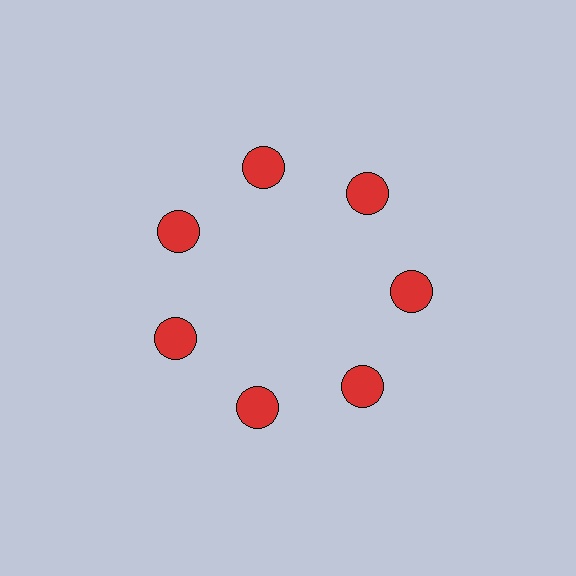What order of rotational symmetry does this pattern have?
This pattern has 7-fold rotational symmetry.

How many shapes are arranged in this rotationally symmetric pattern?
There are 7 shapes, arranged in 7 groups of 1.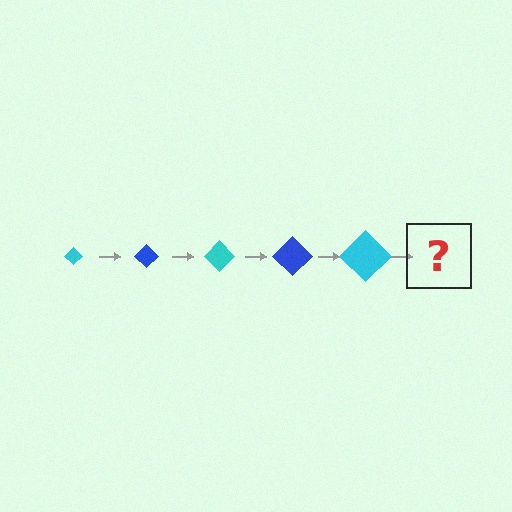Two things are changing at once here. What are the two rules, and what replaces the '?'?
The two rules are that the diamond grows larger each step and the color cycles through cyan and blue. The '?' should be a blue diamond, larger than the previous one.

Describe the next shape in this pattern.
It should be a blue diamond, larger than the previous one.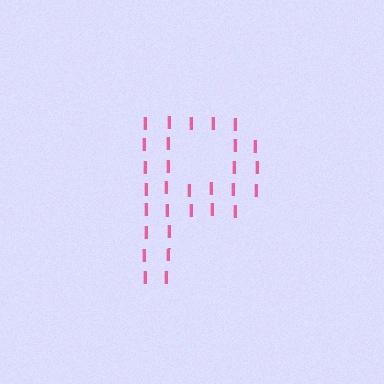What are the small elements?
The small elements are letter I's.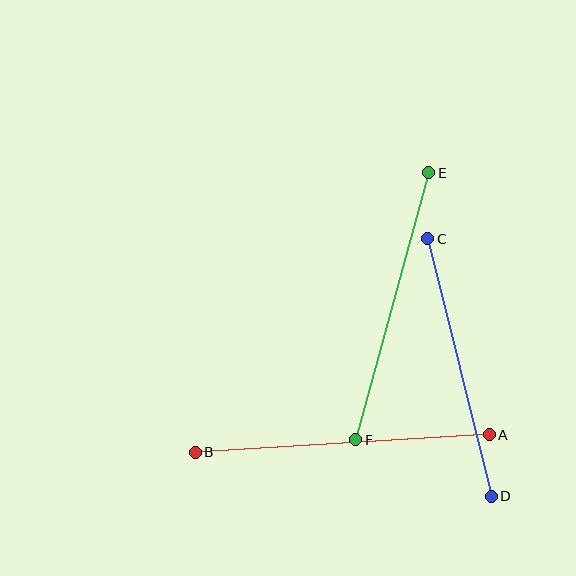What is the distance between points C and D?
The distance is approximately 265 pixels.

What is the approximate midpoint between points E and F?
The midpoint is at approximately (392, 306) pixels.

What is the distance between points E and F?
The distance is approximately 277 pixels.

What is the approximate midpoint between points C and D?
The midpoint is at approximately (460, 368) pixels.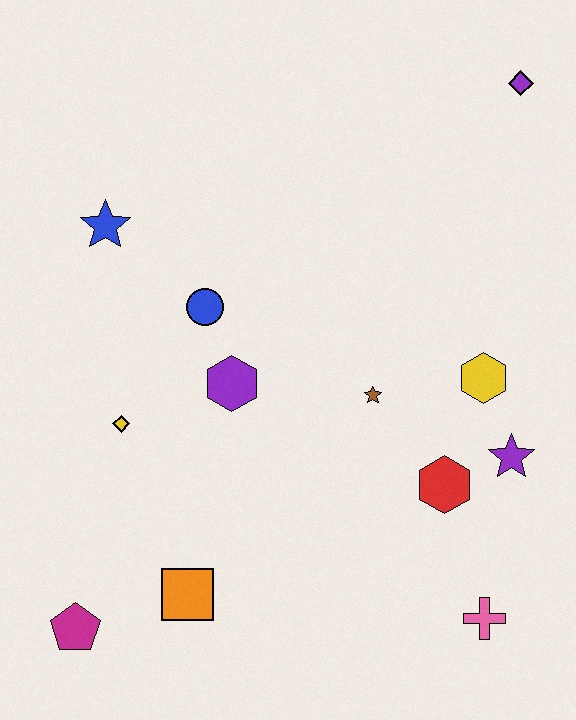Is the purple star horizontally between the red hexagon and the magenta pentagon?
No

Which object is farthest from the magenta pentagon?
The purple diamond is farthest from the magenta pentagon.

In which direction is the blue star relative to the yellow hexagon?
The blue star is to the left of the yellow hexagon.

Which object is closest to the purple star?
The red hexagon is closest to the purple star.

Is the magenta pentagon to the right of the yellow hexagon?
No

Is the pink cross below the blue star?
Yes